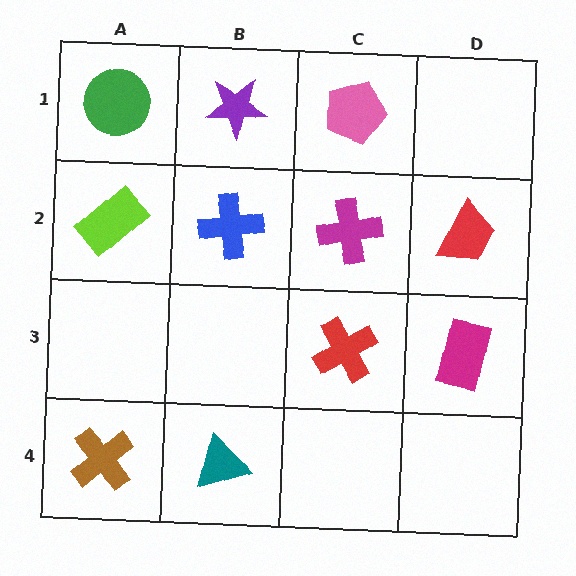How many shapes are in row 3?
2 shapes.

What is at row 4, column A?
A brown cross.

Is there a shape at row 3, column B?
No, that cell is empty.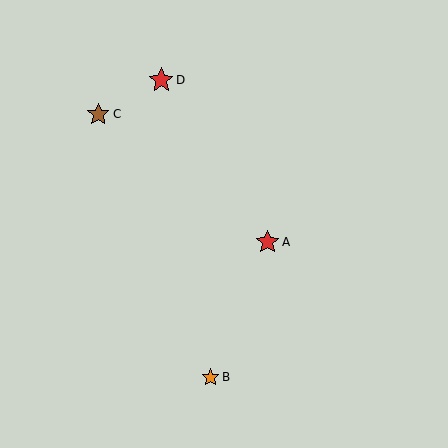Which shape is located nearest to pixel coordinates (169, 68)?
The red star (labeled D) at (161, 80) is nearest to that location.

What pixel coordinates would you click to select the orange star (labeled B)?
Click at (211, 377) to select the orange star B.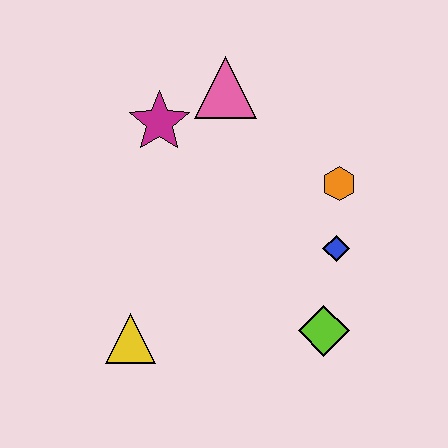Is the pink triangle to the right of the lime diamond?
No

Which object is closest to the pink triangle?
The magenta star is closest to the pink triangle.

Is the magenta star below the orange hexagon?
No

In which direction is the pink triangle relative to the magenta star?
The pink triangle is to the right of the magenta star.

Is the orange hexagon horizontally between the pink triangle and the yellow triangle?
No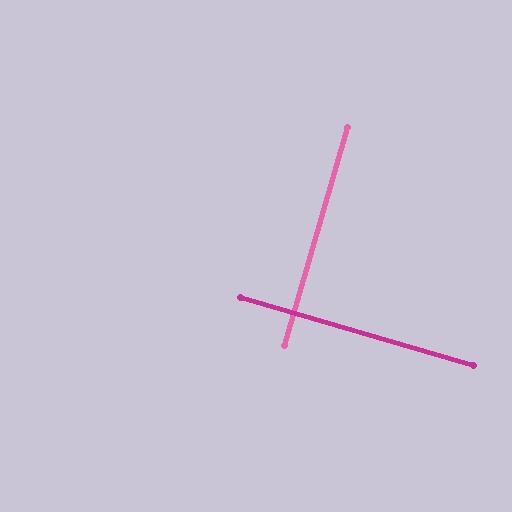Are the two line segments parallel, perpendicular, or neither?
Perpendicular — they meet at approximately 90°.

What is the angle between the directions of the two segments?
Approximately 90 degrees.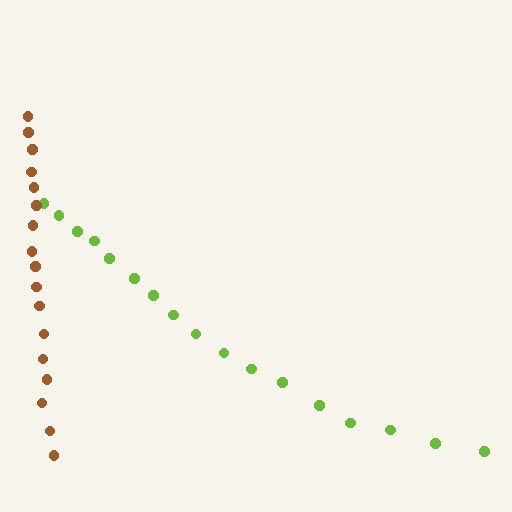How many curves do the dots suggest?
There are 2 distinct paths.